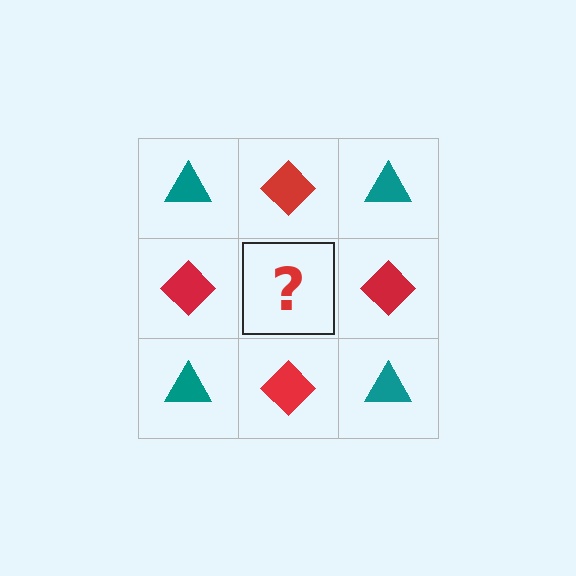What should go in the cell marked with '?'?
The missing cell should contain a teal triangle.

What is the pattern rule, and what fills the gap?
The rule is that it alternates teal triangle and red diamond in a checkerboard pattern. The gap should be filled with a teal triangle.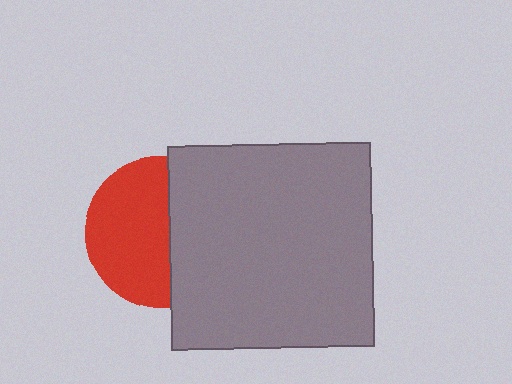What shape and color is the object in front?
The object in front is a gray square.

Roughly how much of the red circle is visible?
About half of it is visible (roughly 56%).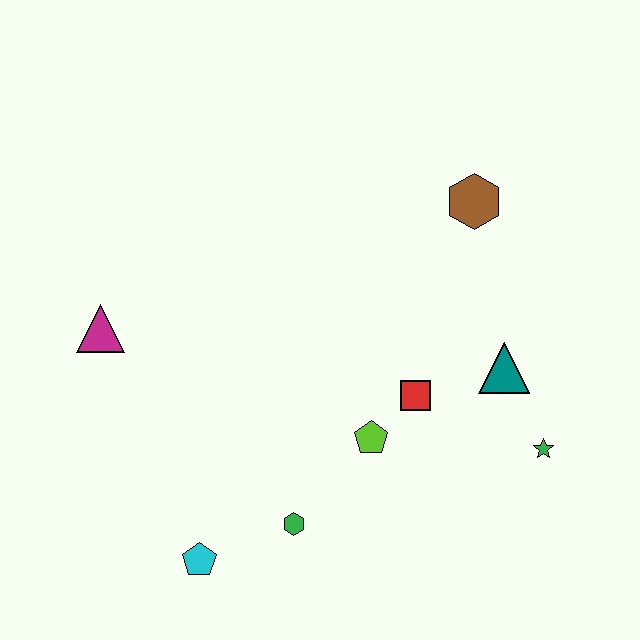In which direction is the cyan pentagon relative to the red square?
The cyan pentagon is to the left of the red square.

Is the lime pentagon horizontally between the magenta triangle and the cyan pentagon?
No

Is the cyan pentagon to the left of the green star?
Yes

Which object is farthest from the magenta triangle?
The green star is farthest from the magenta triangle.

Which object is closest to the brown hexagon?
The teal triangle is closest to the brown hexagon.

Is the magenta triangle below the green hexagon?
No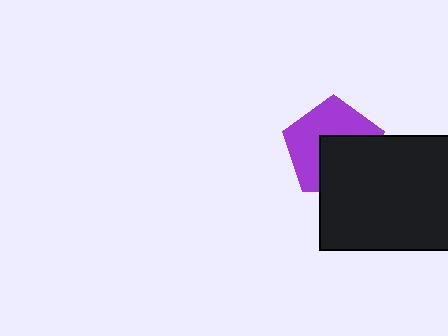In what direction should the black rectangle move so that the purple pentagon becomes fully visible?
The black rectangle should move toward the lower-right. That is the shortest direction to clear the overlap and leave the purple pentagon fully visible.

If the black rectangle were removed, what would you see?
You would see the complete purple pentagon.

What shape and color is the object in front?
The object in front is a black rectangle.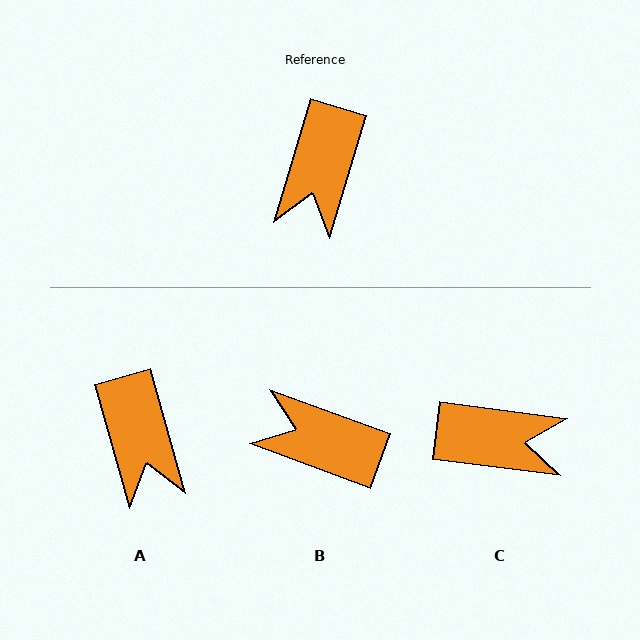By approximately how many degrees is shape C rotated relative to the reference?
Approximately 99 degrees counter-clockwise.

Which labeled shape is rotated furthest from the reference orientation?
C, about 99 degrees away.